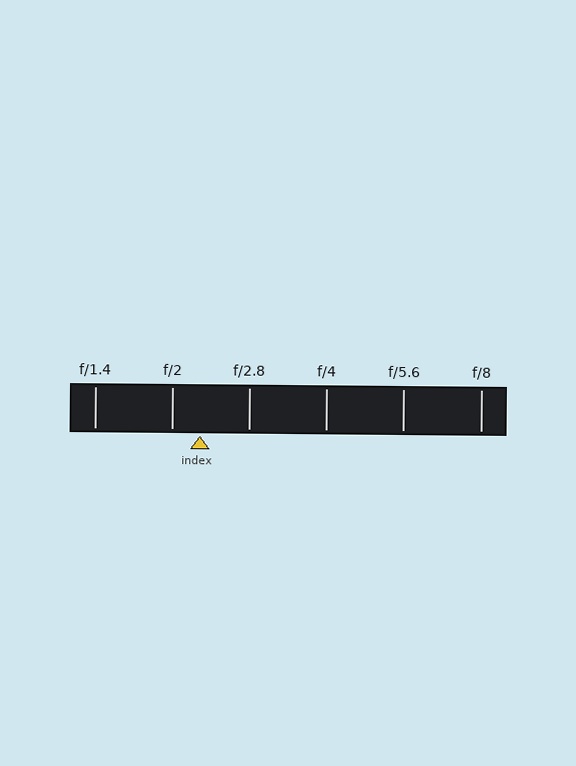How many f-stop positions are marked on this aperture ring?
There are 6 f-stop positions marked.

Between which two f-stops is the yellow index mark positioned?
The index mark is between f/2 and f/2.8.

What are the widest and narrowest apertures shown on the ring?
The widest aperture shown is f/1.4 and the narrowest is f/8.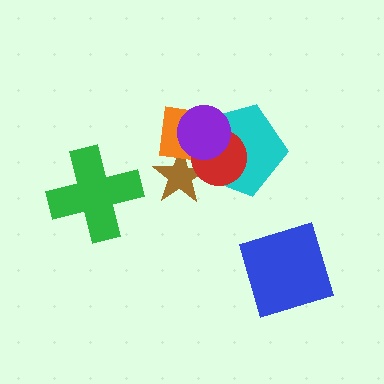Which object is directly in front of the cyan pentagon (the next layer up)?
The red circle is directly in front of the cyan pentagon.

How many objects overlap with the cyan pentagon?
4 objects overlap with the cyan pentagon.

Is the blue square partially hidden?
No, no other shape covers it.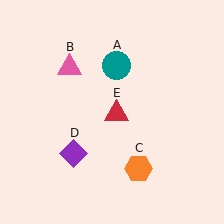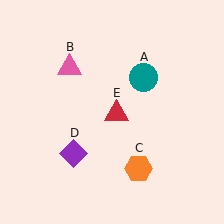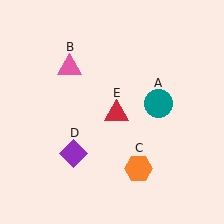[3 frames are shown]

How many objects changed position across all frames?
1 object changed position: teal circle (object A).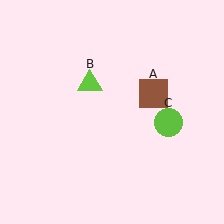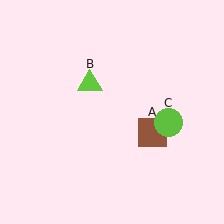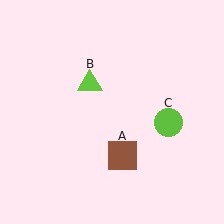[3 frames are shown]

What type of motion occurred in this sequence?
The brown square (object A) rotated clockwise around the center of the scene.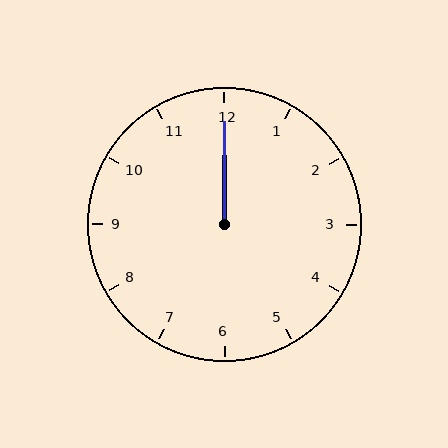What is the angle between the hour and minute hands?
Approximately 0 degrees.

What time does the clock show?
12:00.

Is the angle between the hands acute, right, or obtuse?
It is acute.